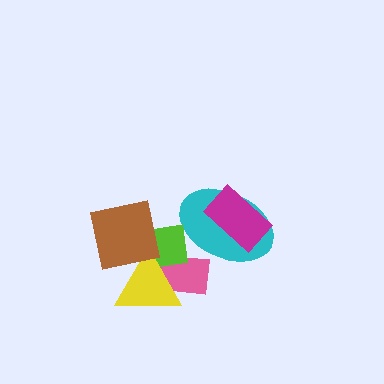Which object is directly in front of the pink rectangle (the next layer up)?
The lime square is directly in front of the pink rectangle.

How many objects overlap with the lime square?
4 objects overlap with the lime square.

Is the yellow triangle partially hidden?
Yes, it is partially covered by another shape.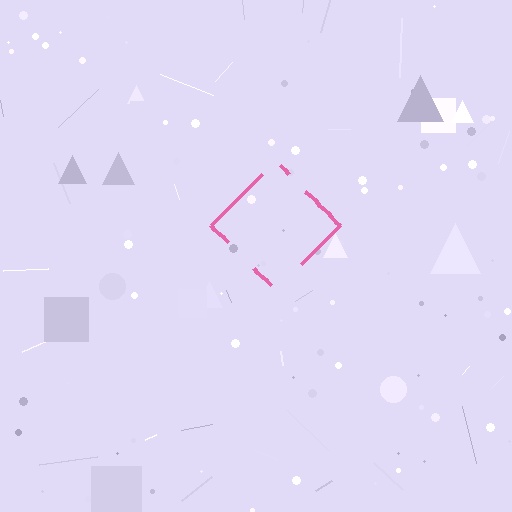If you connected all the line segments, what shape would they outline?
They would outline a diamond.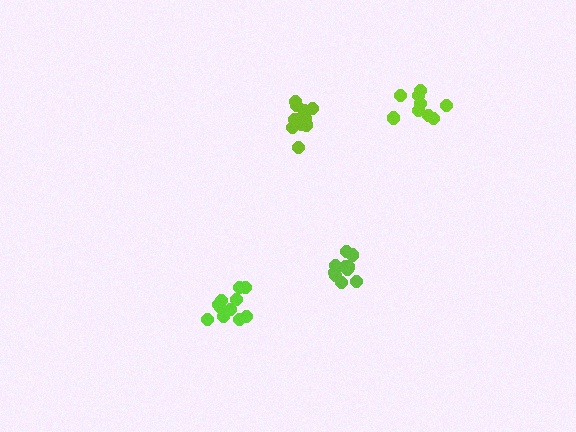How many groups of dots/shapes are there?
There are 4 groups.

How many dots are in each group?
Group 1: 11 dots, Group 2: 10 dots, Group 3: 9 dots, Group 4: 11 dots (41 total).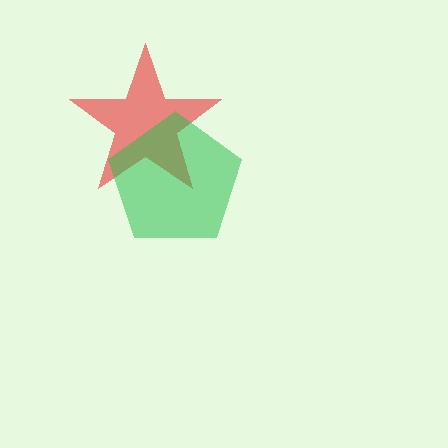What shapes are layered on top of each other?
The layered shapes are: a red star, a green pentagon.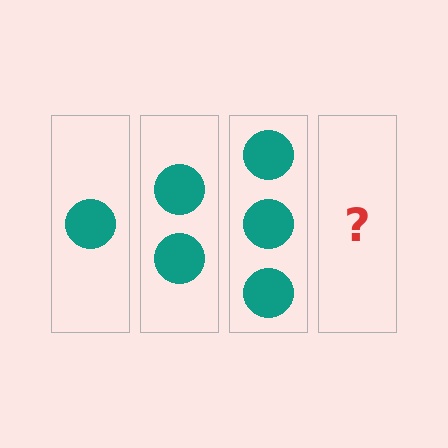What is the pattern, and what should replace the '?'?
The pattern is that each step adds one more circle. The '?' should be 4 circles.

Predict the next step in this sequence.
The next step is 4 circles.